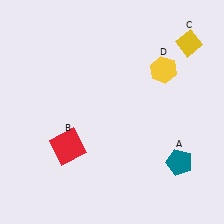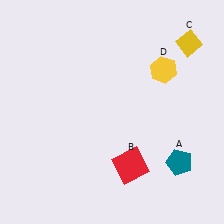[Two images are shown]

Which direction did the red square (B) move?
The red square (B) moved right.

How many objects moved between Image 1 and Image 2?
1 object moved between the two images.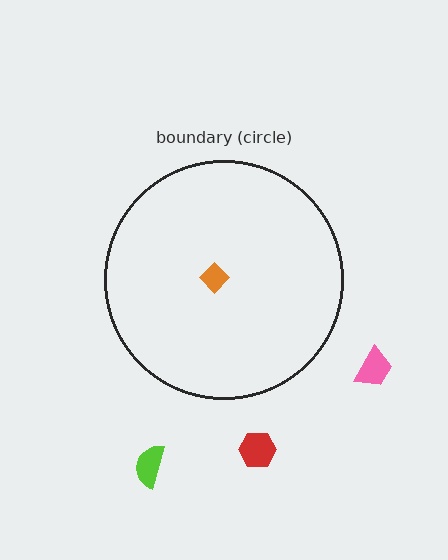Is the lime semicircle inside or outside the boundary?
Outside.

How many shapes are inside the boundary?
1 inside, 3 outside.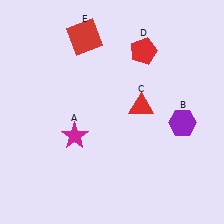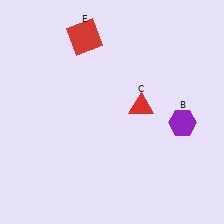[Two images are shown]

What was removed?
The magenta star (A), the red pentagon (D) were removed in Image 2.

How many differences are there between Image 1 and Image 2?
There are 2 differences between the two images.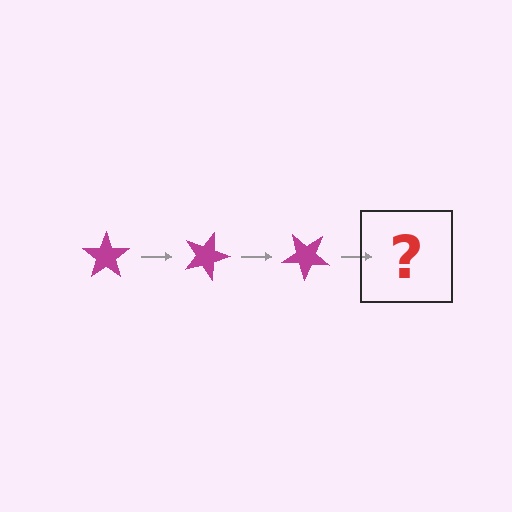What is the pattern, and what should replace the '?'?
The pattern is that the star rotates 20 degrees each step. The '?' should be a magenta star rotated 60 degrees.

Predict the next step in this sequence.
The next step is a magenta star rotated 60 degrees.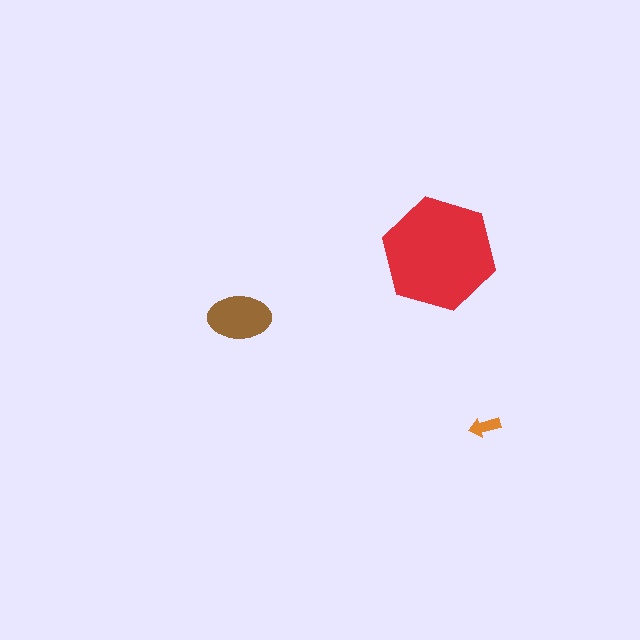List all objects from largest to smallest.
The red hexagon, the brown ellipse, the orange arrow.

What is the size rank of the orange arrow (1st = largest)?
3rd.